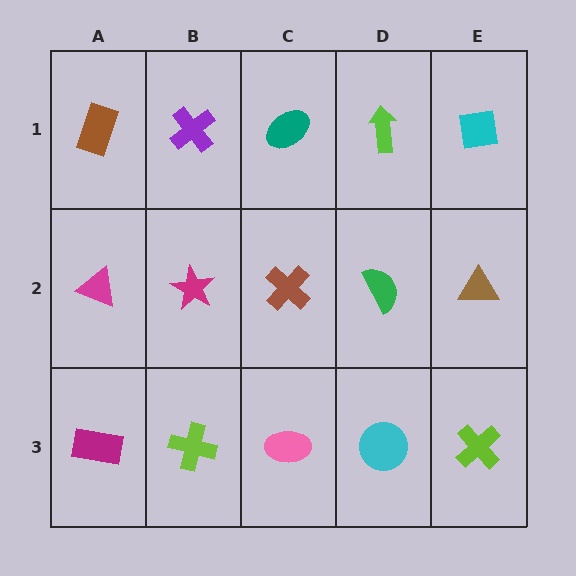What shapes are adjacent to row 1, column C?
A brown cross (row 2, column C), a purple cross (row 1, column B), a lime arrow (row 1, column D).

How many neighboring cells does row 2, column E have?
3.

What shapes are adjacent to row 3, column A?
A magenta triangle (row 2, column A), a lime cross (row 3, column B).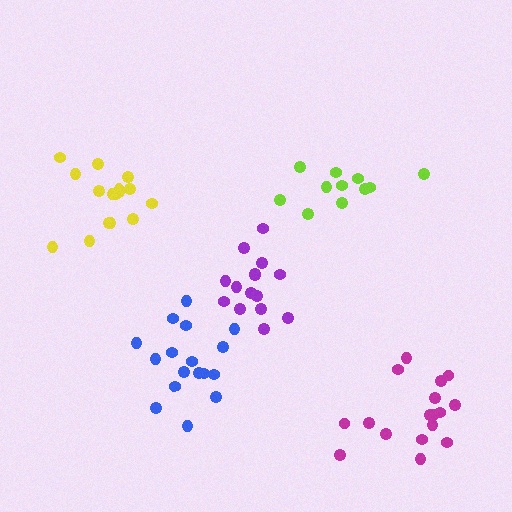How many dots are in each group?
Group 1: 17 dots, Group 2: 16 dots, Group 3: 17 dots, Group 4: 15 dots, Group 5: 11 dots (76 total).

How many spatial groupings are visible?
There are 5 spatial groupings.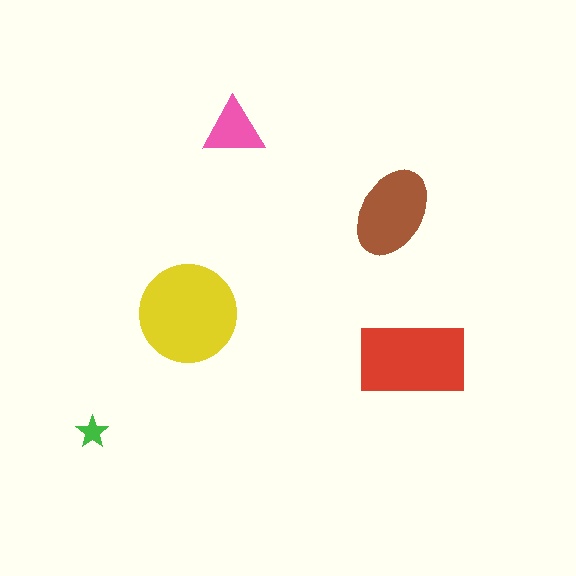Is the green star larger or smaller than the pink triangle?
Smaller.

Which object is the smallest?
The green star.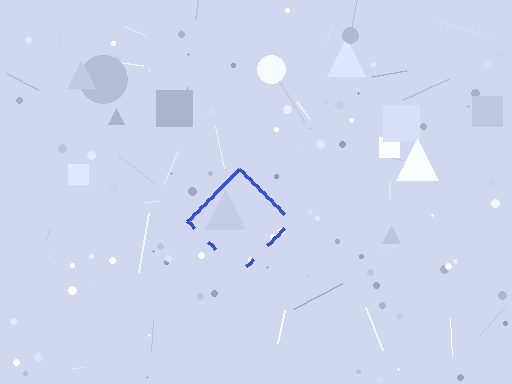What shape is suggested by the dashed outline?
The dashed outline suggests a diamond.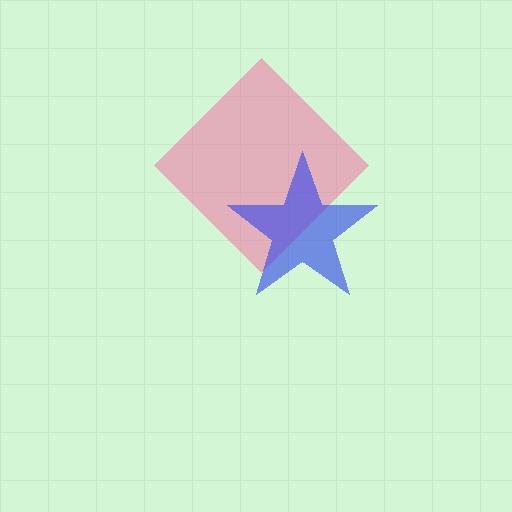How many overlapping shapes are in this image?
There are 2 overlapping shapes in the image.